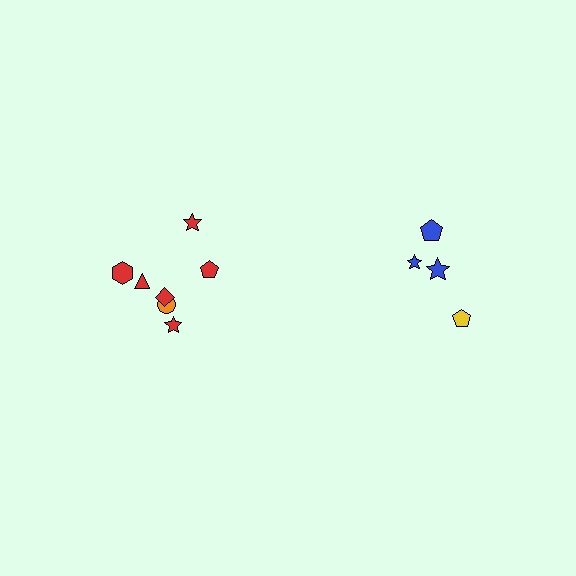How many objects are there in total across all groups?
There are 11 objects.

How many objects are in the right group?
There are 4 objects.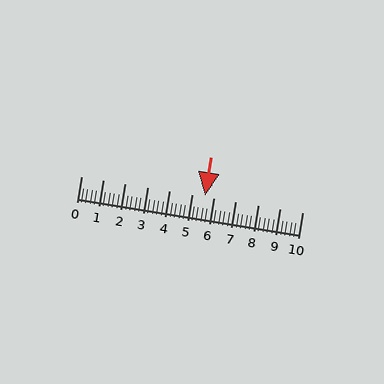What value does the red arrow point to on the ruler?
The red arrow points to approximately 5.6.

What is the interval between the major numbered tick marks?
The major tick marks are spaced 1 units apart.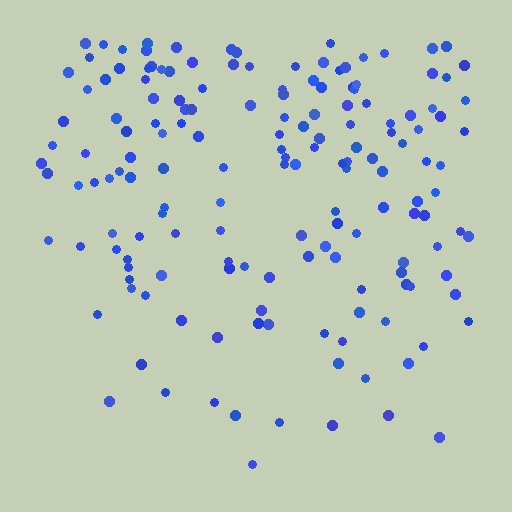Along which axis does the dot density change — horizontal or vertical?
Vertical.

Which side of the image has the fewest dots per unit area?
The bottom.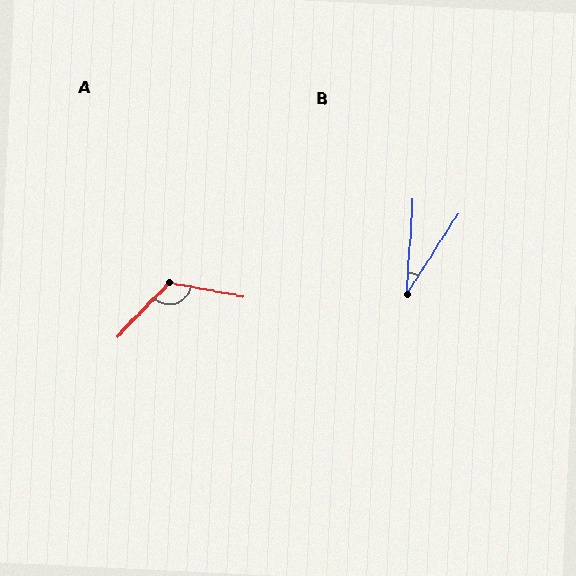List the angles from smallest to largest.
B (29°), A (123°).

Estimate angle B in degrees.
Approximately 29 degrees.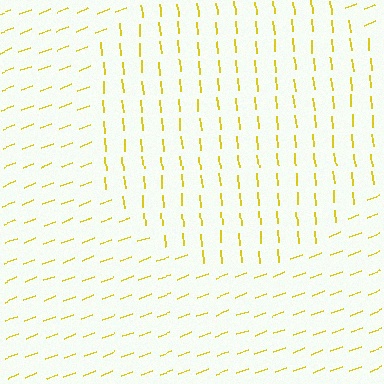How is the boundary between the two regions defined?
The boundary is defined purely by a change in line orientation (approximately 75 degrees difference). All lines are the same color and thickness.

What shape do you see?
I see a circle.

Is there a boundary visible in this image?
Yes, there is a texture boundary formed by a change in line orientation.